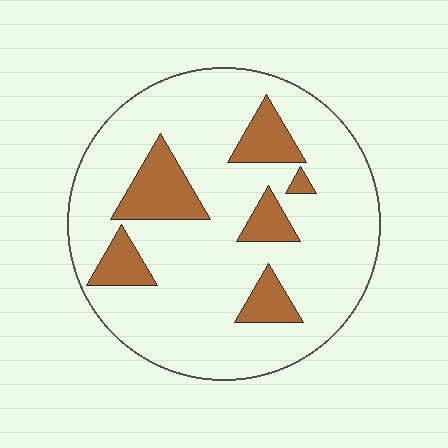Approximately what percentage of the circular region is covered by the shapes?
Approximately 20%.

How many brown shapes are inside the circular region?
6.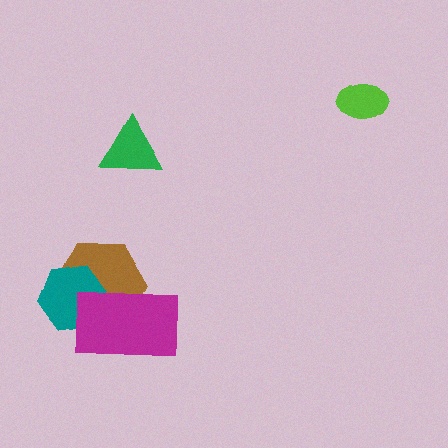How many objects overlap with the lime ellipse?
0 objects overlap with the lime ellipse.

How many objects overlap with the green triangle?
0 objects overlap with the green triangle.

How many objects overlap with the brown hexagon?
2 objects overlap with the brown hexagon.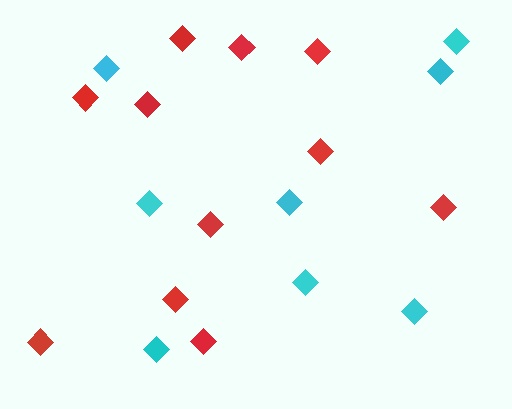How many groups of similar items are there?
There are 2 groups: one group of red diamonds (11) and one group of cyan diamonds (8).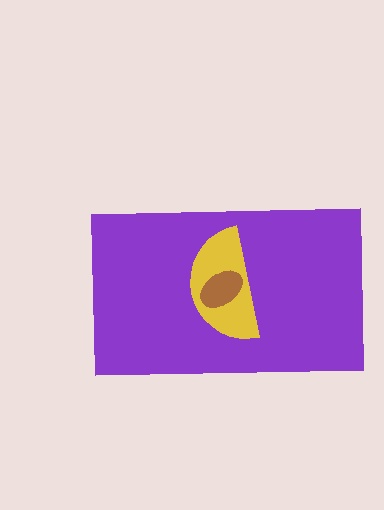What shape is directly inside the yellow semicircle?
The brown ellipse.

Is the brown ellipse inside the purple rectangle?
Yes.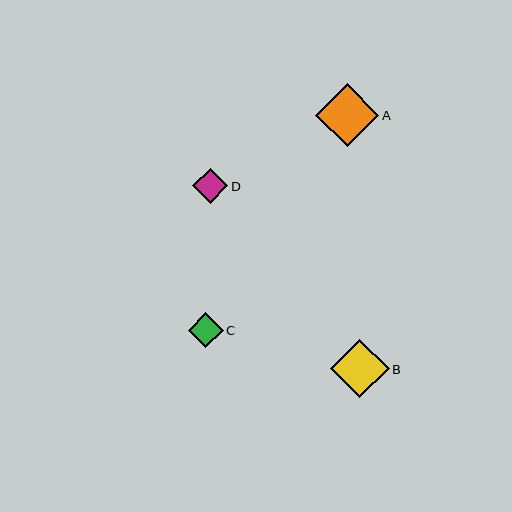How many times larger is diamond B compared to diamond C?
Diamond B is approximately 1.7 times the size of diamond C.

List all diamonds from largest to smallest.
From largest to smallest: A, B, D, C.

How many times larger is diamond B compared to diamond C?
Diamond B is approximately 1.7 times the size of diamond C.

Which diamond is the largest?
Diamond A is the largest with a size of approximately 63 pixels.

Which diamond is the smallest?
Diamond C is the smallest with a size of approximately 35 pixels.